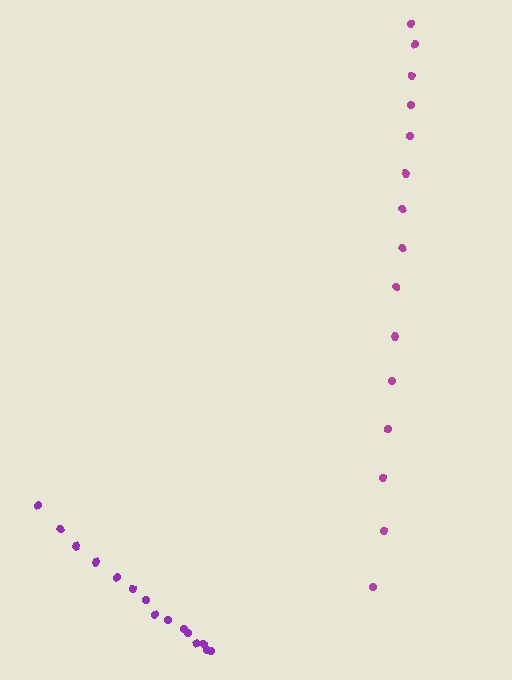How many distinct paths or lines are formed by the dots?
There are 2 distinct paths.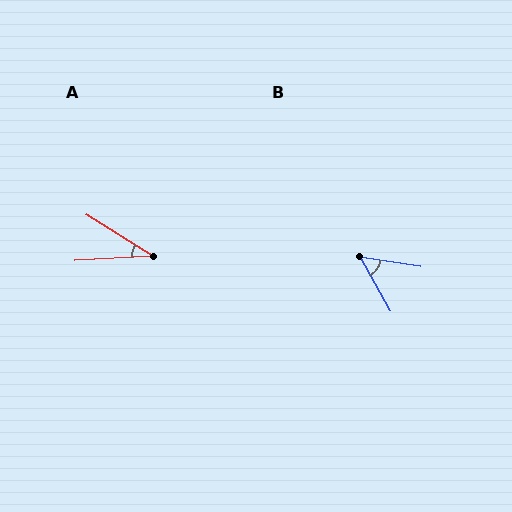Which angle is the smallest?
A, at approximately 35 degrees.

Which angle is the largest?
B, at approximately 53 degrees.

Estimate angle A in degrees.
Approximately 35 degrees.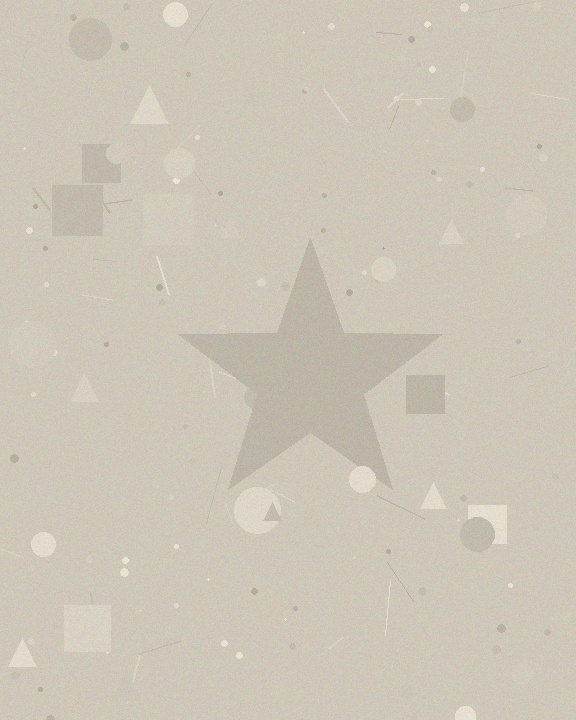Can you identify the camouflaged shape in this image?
The camouflaged shape is a star.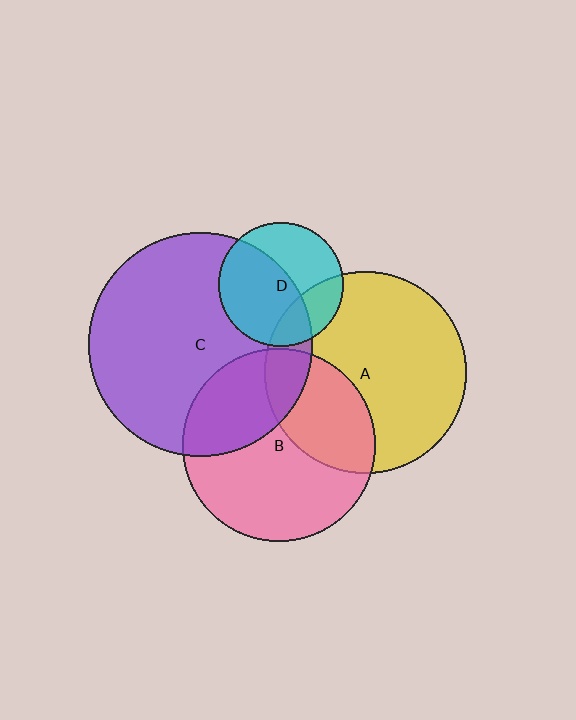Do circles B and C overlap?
Yes.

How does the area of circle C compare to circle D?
Approximately 3.2 times.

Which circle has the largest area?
Circle C (purple).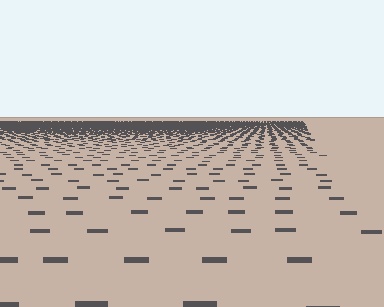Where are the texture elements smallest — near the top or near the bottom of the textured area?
Near the top.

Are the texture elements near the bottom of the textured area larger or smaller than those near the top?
Larger. Near the bottom, elements are closer to the viewer and appear at a bigger on-screen size.